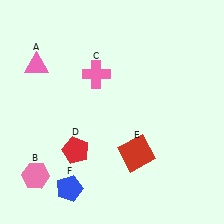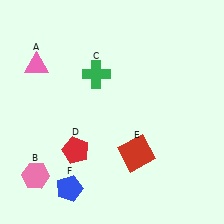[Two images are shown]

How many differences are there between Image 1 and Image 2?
There is 1 difference between the two images.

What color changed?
The cross (C) changed from pink in Image 1 to green in Image 2.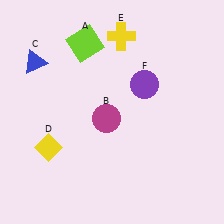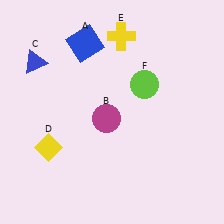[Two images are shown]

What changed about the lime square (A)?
In Image 1, A is lime. In Image 2, it changed to blue.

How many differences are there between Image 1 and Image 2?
There are 2 differences between the two images.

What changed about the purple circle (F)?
In Image 1, F is purple. In Image 2, it changed to lime.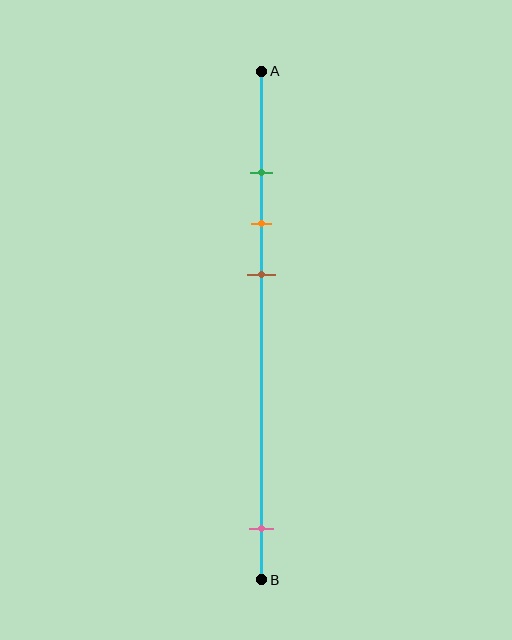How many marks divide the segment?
There are 4 marks dividing the segment.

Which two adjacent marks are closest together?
The green and orange marks are the closest adjacent pair.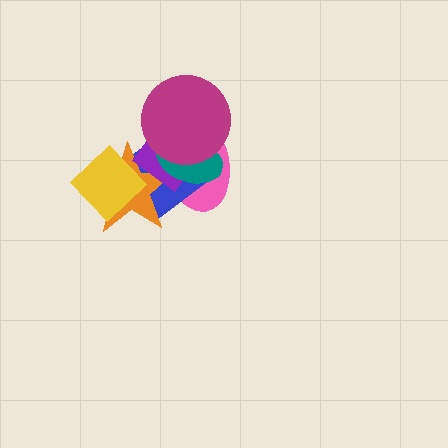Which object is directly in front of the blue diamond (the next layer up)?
The orange star is directly in front of the blue diamond.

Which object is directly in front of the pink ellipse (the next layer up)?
The blue diamond is directly in front of the pink ellipse.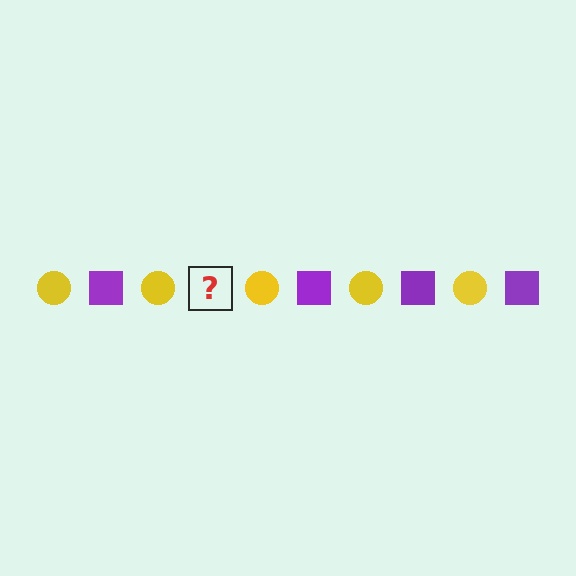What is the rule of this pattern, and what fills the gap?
The rule is that the pattern alternates between yellow circle and purple square. The gap should be filled with a purple square.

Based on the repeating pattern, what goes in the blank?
The blank should be a purple square.